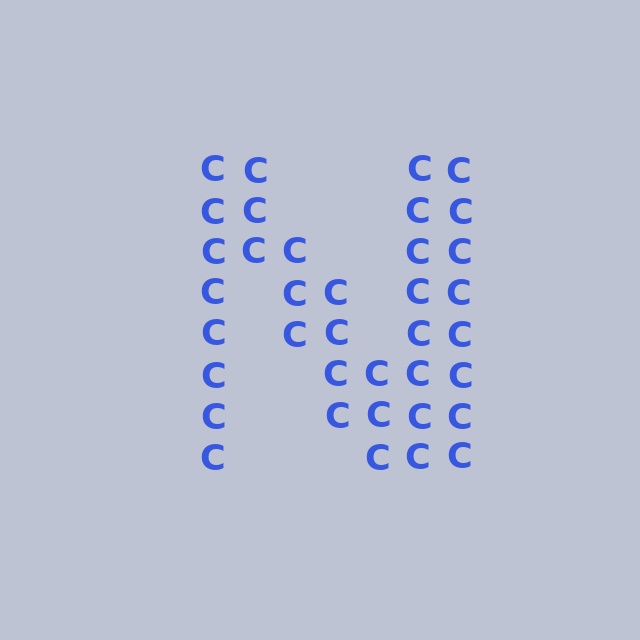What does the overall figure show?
The overall figure shows the letter N.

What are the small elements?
The small elements are letter C's.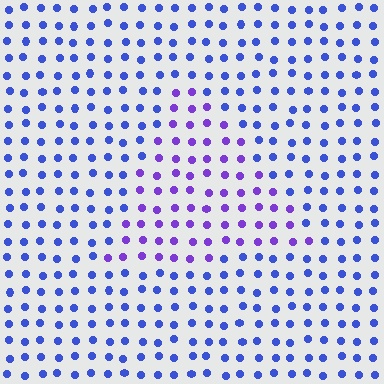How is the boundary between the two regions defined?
The boundary is defined purely by a slight shift in hue (about 37 degrees). Spacing, size, and orientation are identical on both sides.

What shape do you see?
I see a triangle.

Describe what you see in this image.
The image is filled with small blue elements in a uniform arrangement. A triangle-shaped region is visible where the elements are tinted to a slightly different hue, forming a subtle color boundary.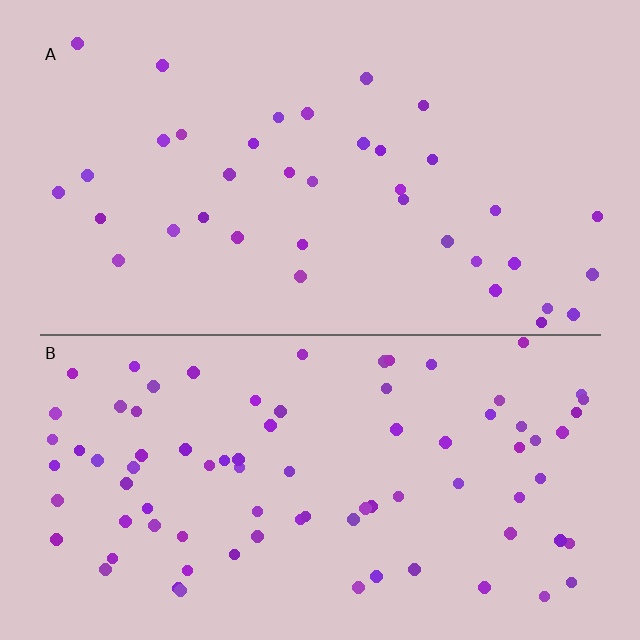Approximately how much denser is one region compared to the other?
Approximately 2.2× — region B over region A.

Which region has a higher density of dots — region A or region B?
B (the bottom).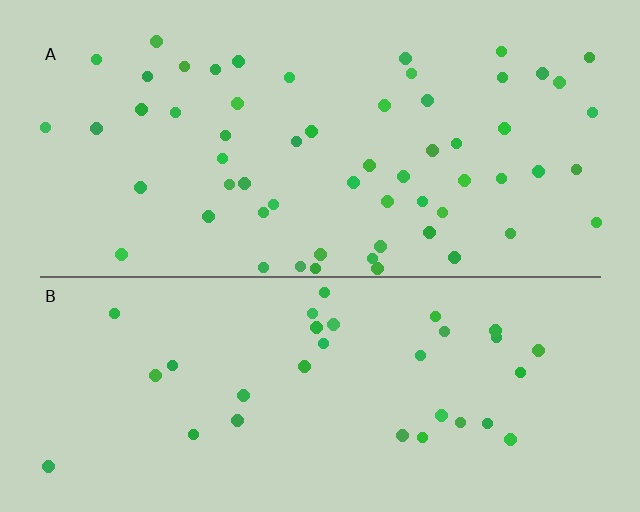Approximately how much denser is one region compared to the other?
Approximately 1.8× — region A over region B.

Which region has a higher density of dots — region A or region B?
A (the top).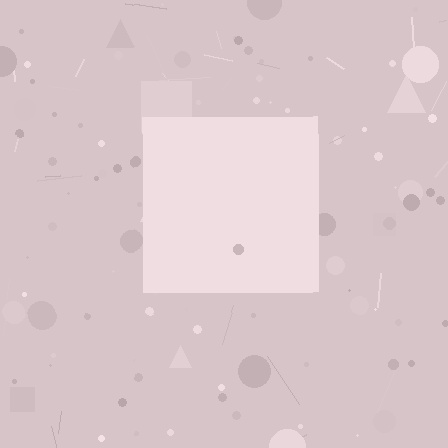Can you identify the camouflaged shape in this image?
The camouflaged shape is a square.